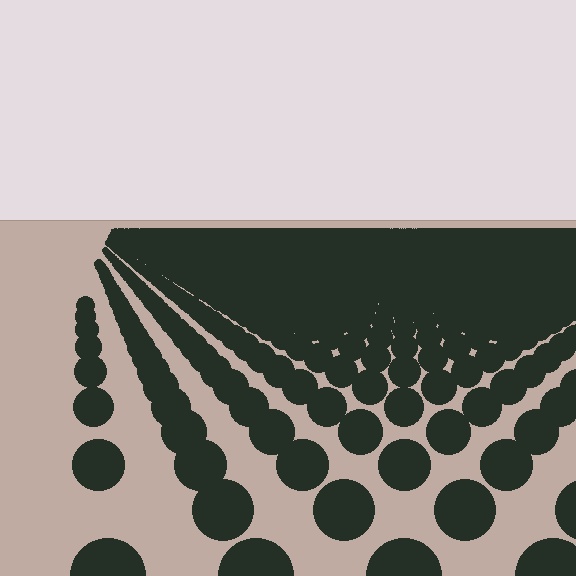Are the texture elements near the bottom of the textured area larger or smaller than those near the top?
Larger. Near the bottom, elements are closer to the viewer and appear at a bigger on-screen size.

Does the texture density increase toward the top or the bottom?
Density increases toward the top.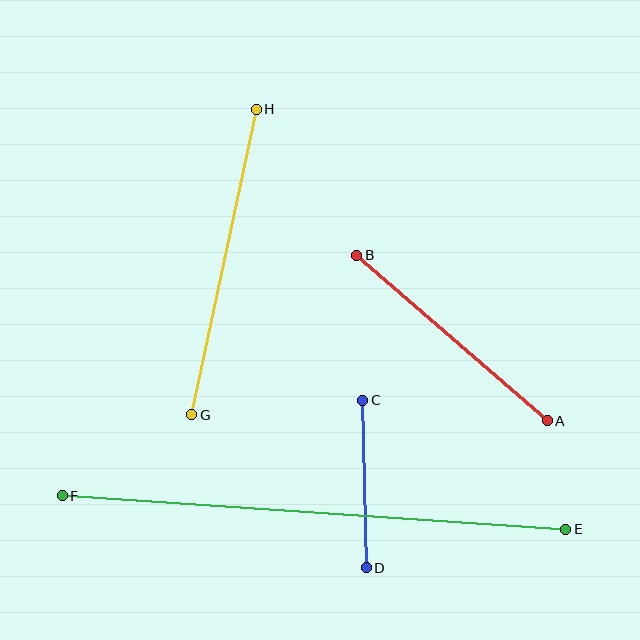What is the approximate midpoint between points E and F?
The midpoint is at approximately (314, 513) pixels.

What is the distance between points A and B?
The distance is approximately 252 pixels.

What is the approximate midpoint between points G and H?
The midpoint is at approximately (224, 262) pixels.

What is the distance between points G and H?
The distance is approximately 312 pixels.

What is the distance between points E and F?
The distance is approximately 505 pixels.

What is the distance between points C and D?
The distance is approximately 168 pixels.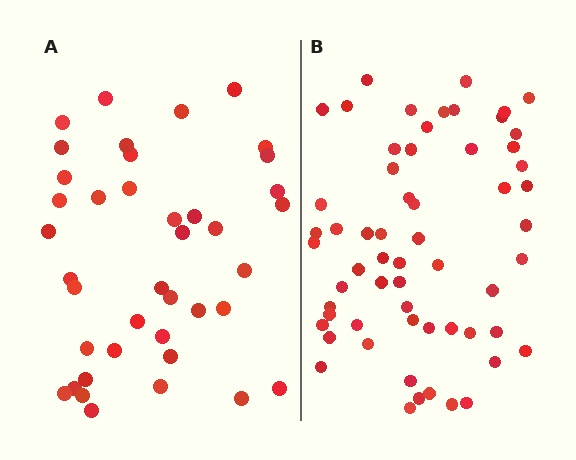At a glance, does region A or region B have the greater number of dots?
Region B (the right region) has more dots.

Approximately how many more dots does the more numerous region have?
Region B has approximately 20 more dots than region A.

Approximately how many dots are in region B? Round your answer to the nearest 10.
About 60 dots.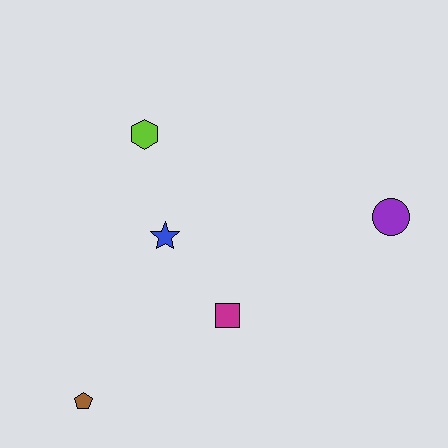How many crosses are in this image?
There are no crosses.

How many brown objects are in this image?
There is 1 brown object.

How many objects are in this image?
There are 5 objects.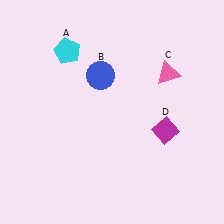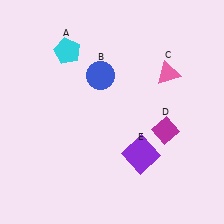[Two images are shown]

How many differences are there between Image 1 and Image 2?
There is 1 difference between the two images.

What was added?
A purple square (E) was added in Image 2.